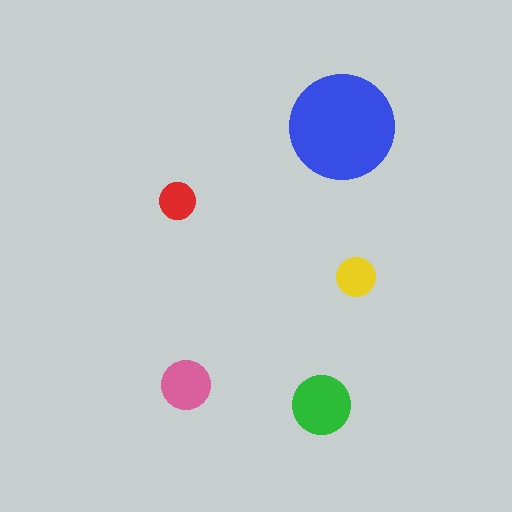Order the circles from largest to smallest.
the blue one, the green one, the pink one, the yellow one, the red one.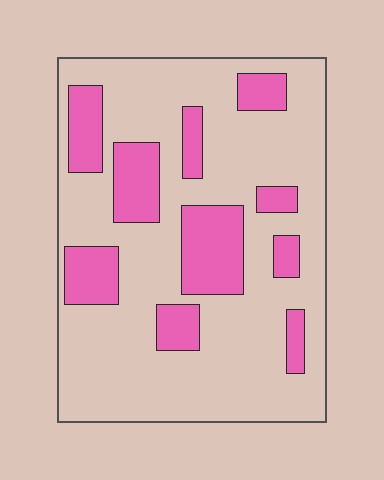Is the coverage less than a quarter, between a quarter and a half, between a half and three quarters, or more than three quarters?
Between a quarter and a half.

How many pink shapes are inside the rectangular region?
10.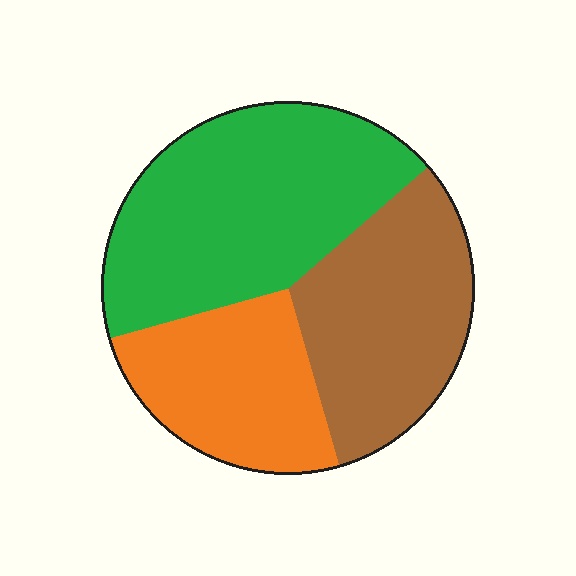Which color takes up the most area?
Green, at roughly 45%.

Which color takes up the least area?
Orange, at roughly 25%.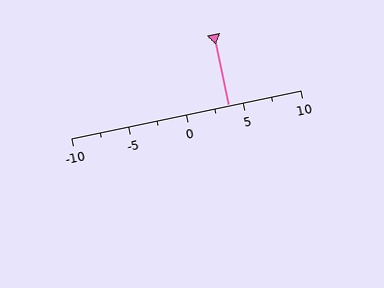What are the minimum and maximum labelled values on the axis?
The axis runs from -10 to 10.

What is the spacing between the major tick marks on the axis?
The major ticks are spaced 5 apart.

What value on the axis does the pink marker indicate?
The marker indicates approximately 3.8.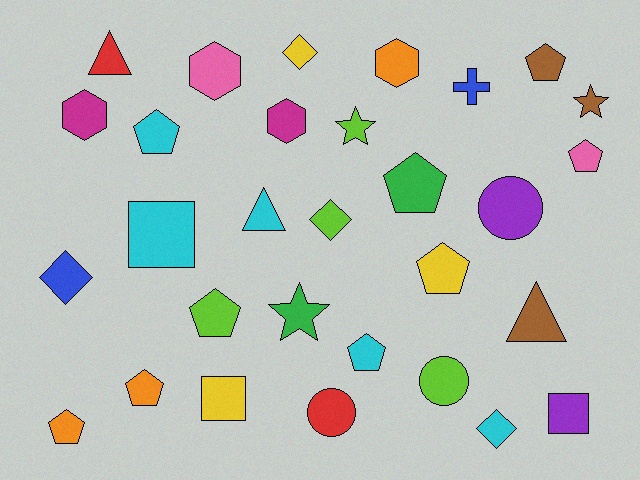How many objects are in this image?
There are 30 objects.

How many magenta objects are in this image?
There are 2 magenta objects.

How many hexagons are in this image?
There are 4 hexagons.